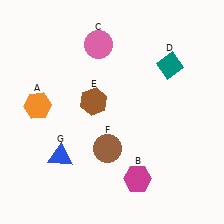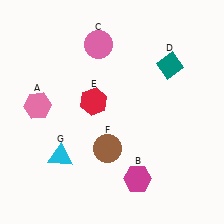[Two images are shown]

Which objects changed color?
A changed from orange to pink. E changed from brown to red. G changed from blue to cyan.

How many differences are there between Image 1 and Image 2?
There are 3 differences between the two images.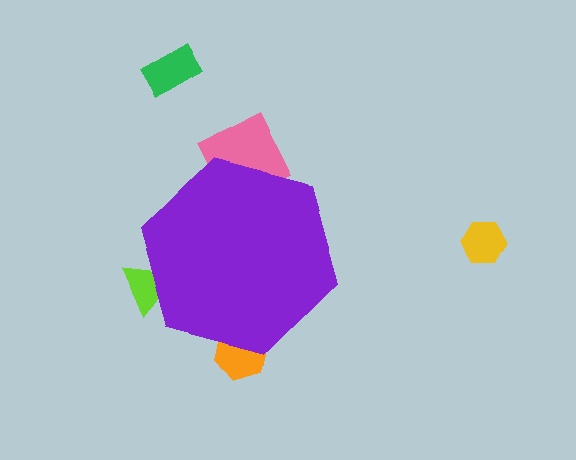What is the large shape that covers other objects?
A purple hexagon.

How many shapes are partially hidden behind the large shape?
3 shapes are partially hidden.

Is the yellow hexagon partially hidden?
No, the yellow hexagon is fully visible.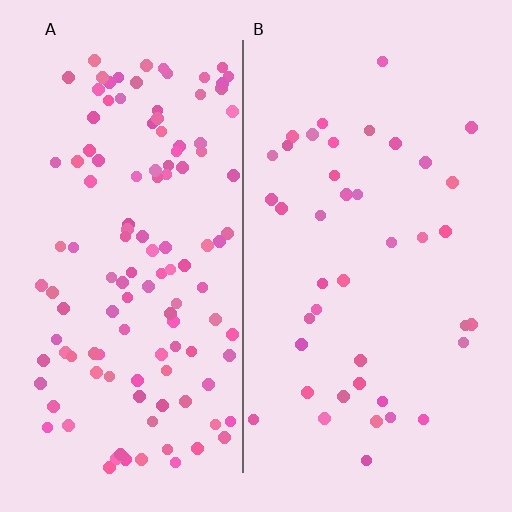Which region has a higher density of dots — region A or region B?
A (the left).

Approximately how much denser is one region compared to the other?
Approximately 3.0× — region A over region B.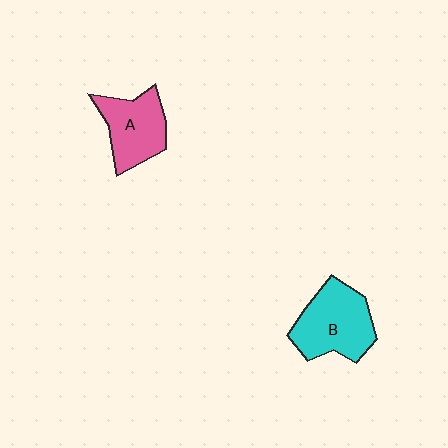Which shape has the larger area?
Shape B (cyan).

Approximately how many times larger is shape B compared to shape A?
Approximately 1.2 times.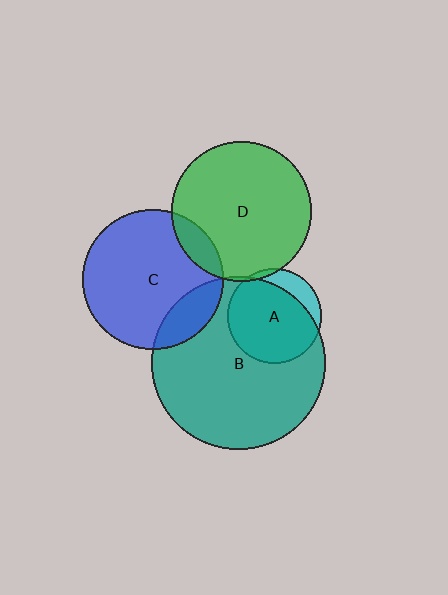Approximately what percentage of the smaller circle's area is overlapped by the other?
Approximately 80%.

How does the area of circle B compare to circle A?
Approximately 3.4 times.